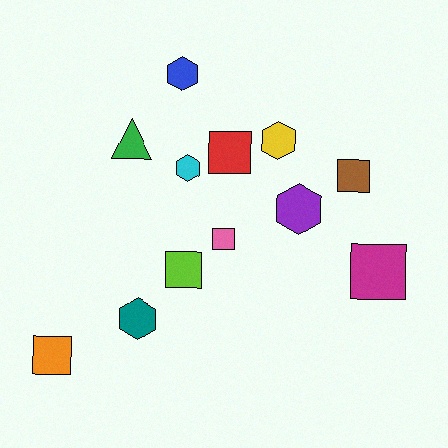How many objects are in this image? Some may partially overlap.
There are 12 objects.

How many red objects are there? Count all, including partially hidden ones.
There is 1 red object.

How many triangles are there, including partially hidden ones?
There is 1 triangle.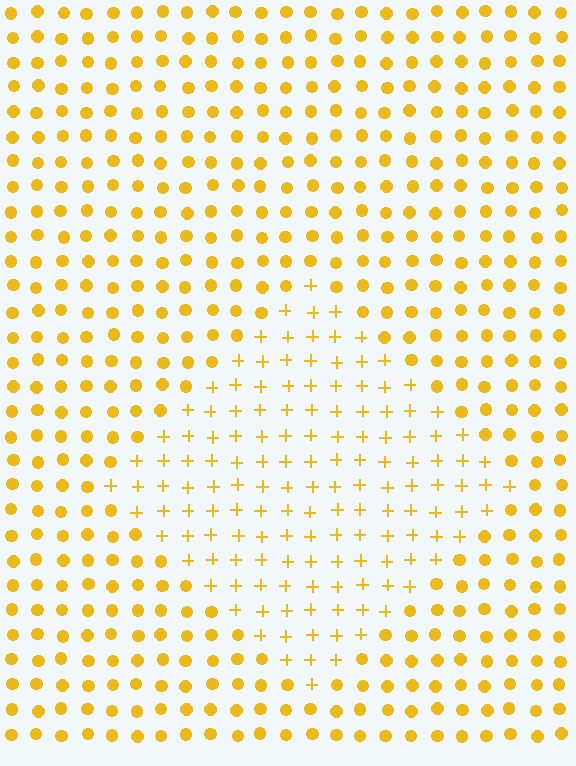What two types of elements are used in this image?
The image uses plus signs inside the diamond region and circles outside it.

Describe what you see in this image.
The image is filled with small yellow elements arranged in a uniform grid. A diamond-shaped region contains plus signs, while the surrounding area contains circles. The boundary is defined purely by the change in element shape.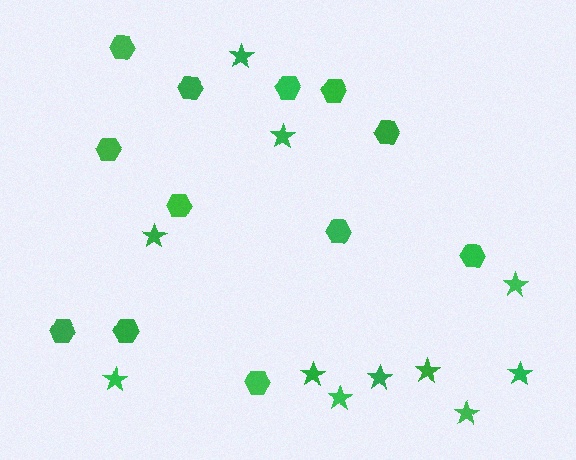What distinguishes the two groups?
There are 2 groups: one group of stars (11) and one group of hexagons (12).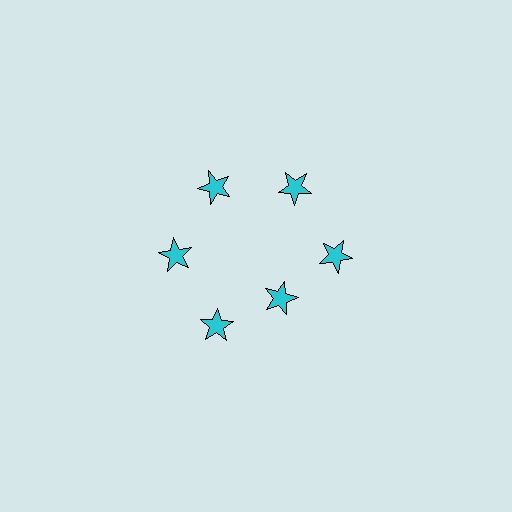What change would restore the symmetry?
The symmetry would be restored by moving it outward, back onto the ring so that all 6 stars sit at equal angles and equal distance from the center.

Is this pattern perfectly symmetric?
No. The 6 cyan stars are arranged in a ring, but one element near the 5 o'clock position is pulled inward toward the center, breaking the 6-fold rotational symmetry.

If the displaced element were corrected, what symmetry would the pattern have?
It would have 6-fold rotational symmetry — the pattern would map onto itself every 60 degrees.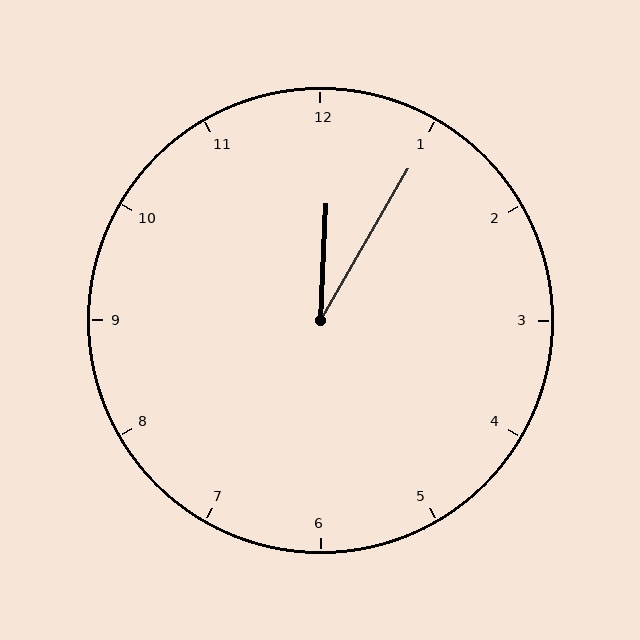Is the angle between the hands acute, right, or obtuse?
It is acute.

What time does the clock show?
12:05.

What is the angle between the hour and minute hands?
Approximately 28 degrees.